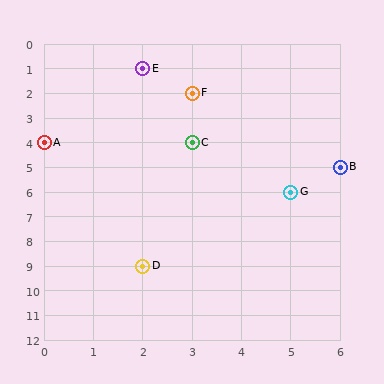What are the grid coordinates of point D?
Point D is at grid coordinates (2, 9).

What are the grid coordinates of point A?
Point A is at grid coordinates (0, 4).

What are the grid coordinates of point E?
Point E is at grid coordinates (2, 1).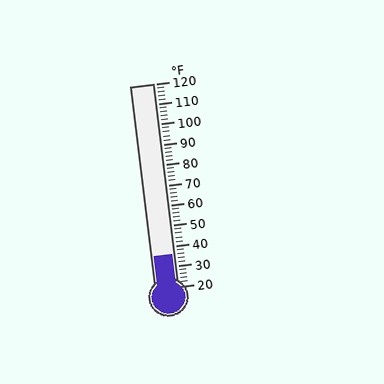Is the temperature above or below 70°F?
The temperature is below 70°F.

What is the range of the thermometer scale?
The thermometer scale ranges from 20°F to 120°F.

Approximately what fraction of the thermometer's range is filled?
The thermometer is filled to approximately 15% of its range.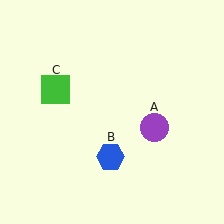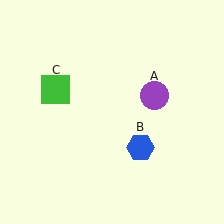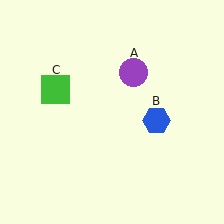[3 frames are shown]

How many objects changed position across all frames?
2 objects changed position: purple circle (object A), blue hexagon (object B).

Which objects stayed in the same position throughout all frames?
Green square (object C) remained stationary.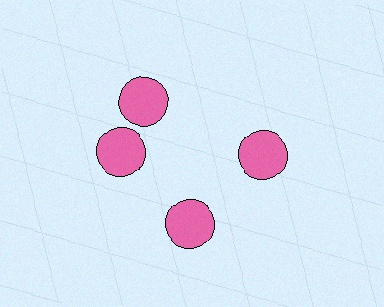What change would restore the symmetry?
The symmetry would be restored by rotating it back into even spacing with its neighbors so that all 4 circles sit at equal angles and equal distance from the center.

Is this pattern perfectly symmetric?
No. The 4 pink circles are arranged in a ring, but one element near the 12 o'clock position is rotated out of alignment along the ring, breaking the 4-fold rotational symmetry.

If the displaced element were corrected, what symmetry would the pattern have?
It would have 4-fold rotational symmetry — the pattern would map onto itself every 90 degrees.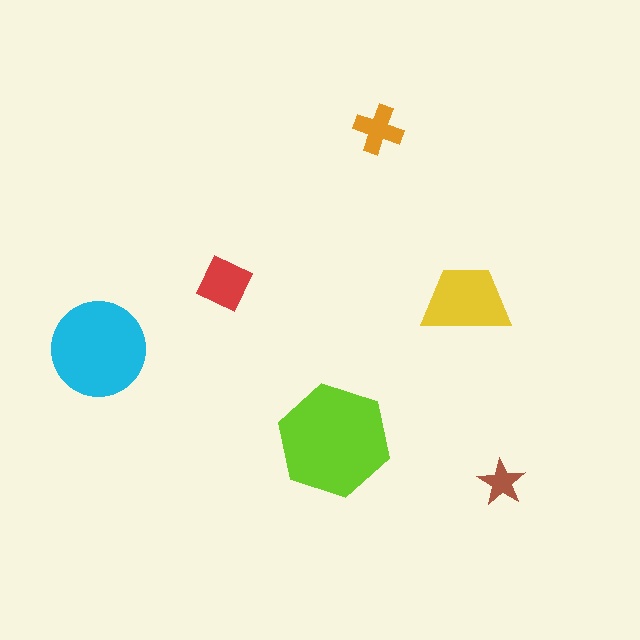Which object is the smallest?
The brown star.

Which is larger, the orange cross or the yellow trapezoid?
The yellow trapezoid.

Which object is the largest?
The lime hexagon.